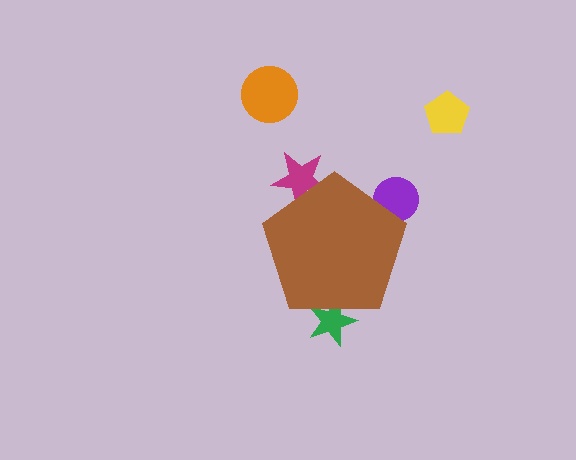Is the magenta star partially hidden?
Yes, the magenta star is partially hidden behind the brown pentagon.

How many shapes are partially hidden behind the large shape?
3 shapes are partially hidden.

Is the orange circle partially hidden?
No, the orange circle is fully visible.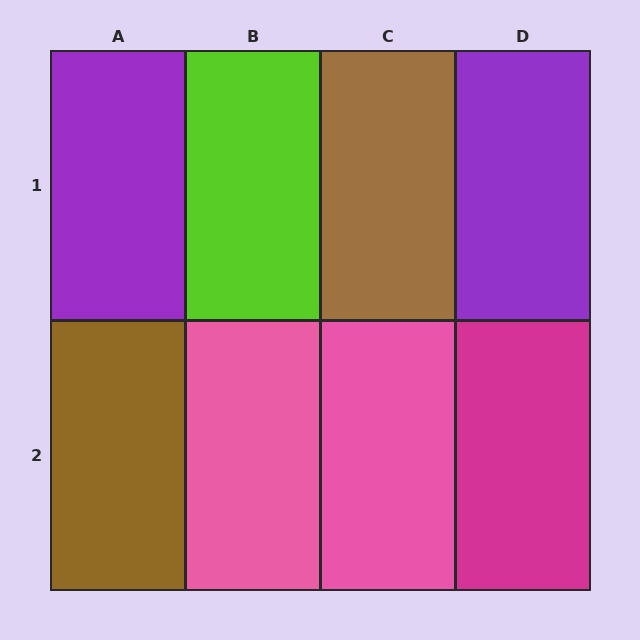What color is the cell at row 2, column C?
Pink.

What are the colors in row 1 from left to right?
Purple, lime, brown, purple.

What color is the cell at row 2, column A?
Brown.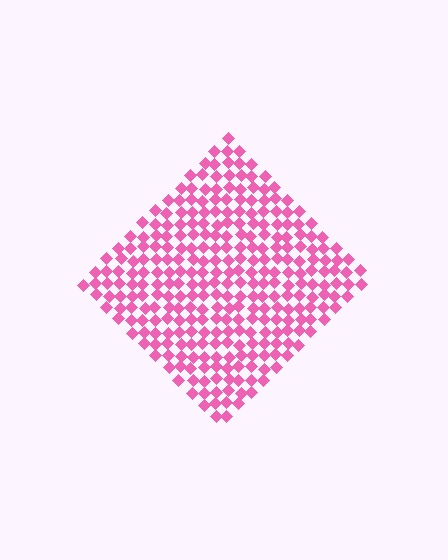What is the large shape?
The large shape is a diamond.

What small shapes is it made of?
It is made of small diamonds.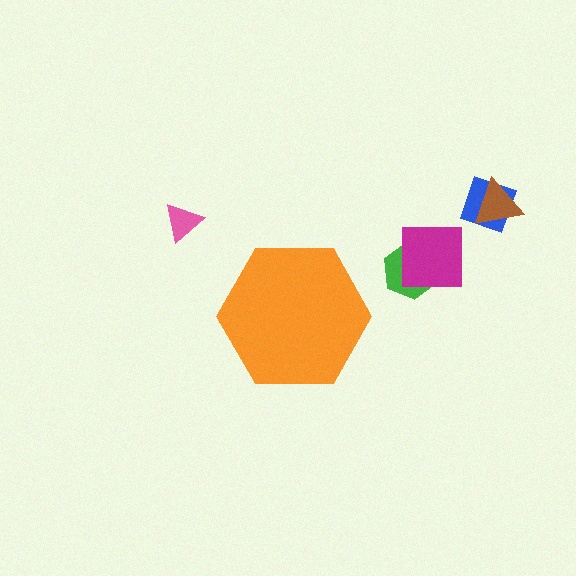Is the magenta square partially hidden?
No, the magenta square is fully visible.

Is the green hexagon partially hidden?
No, the green hexagon is fully visible.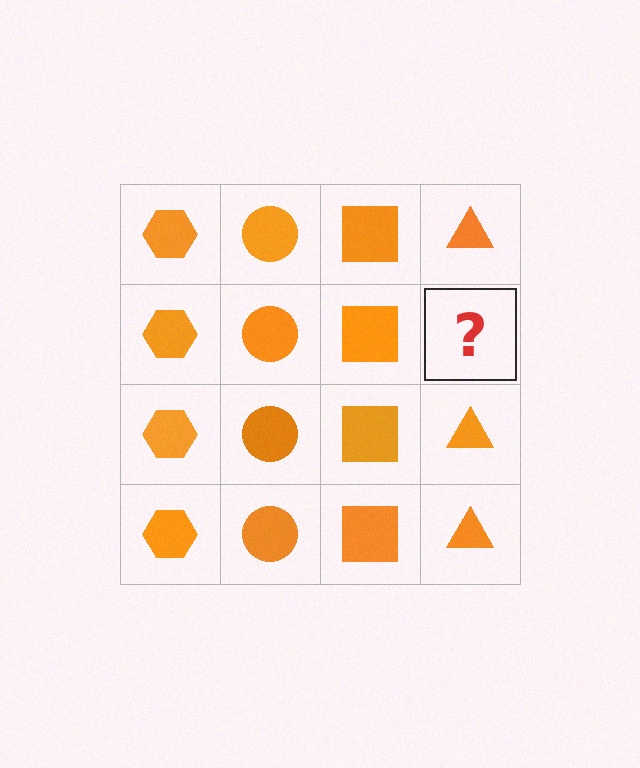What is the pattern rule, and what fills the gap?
The rule is that each column has a consistent shape. The gap should be filled with an orange triangle.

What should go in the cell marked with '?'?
The missing cell should contain an orange triangle.